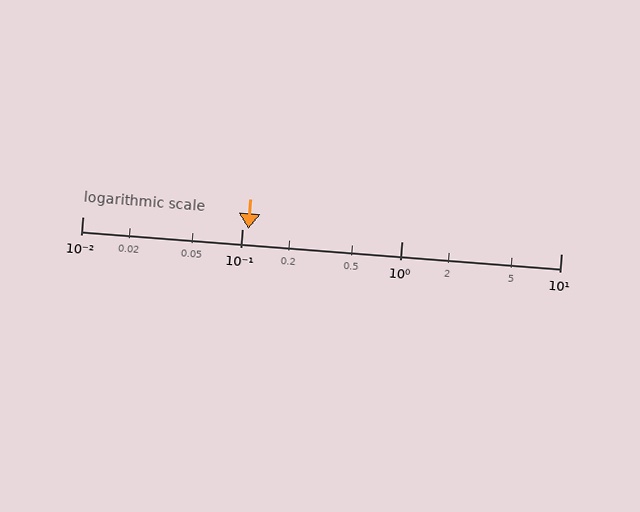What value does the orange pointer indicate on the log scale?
The pointer indicates approximately 0.11.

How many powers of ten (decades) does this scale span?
The scale spans 3 decades, from 0.01 to 10.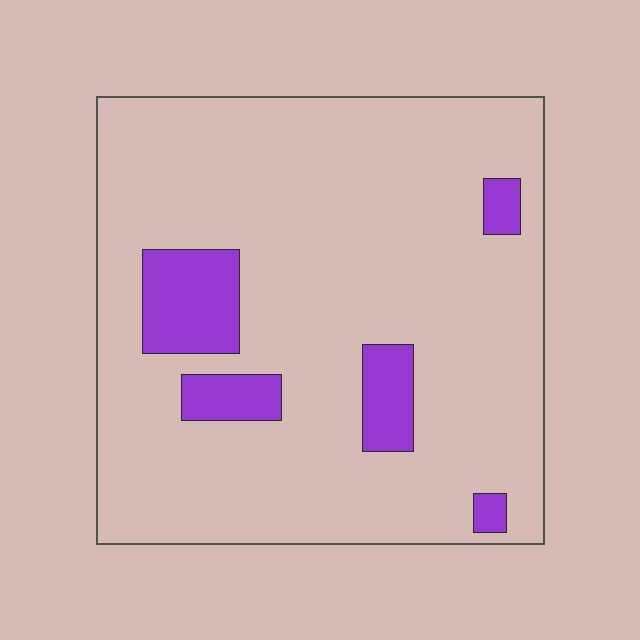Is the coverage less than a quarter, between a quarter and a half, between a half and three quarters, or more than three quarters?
Less than a quarter.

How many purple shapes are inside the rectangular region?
5.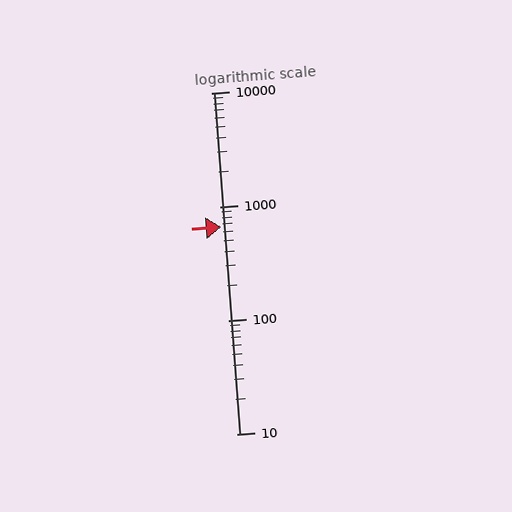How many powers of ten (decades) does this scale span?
The scale spans 3 decades, from 10 to 10000.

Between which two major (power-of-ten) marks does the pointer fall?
The pointer is between 100 and 1000.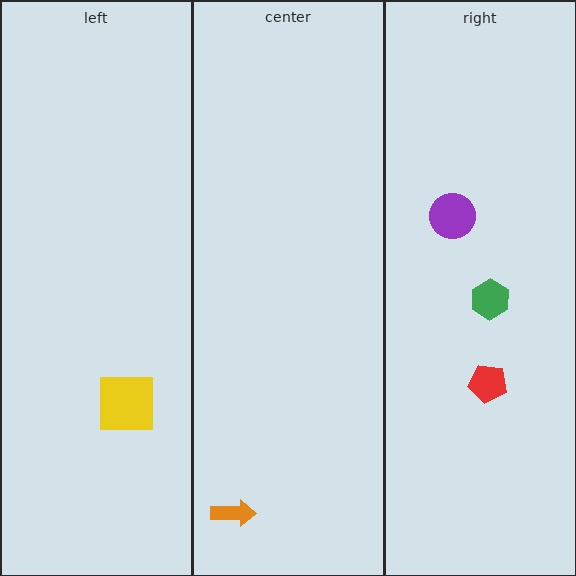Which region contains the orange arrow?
The center region.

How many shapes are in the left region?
1.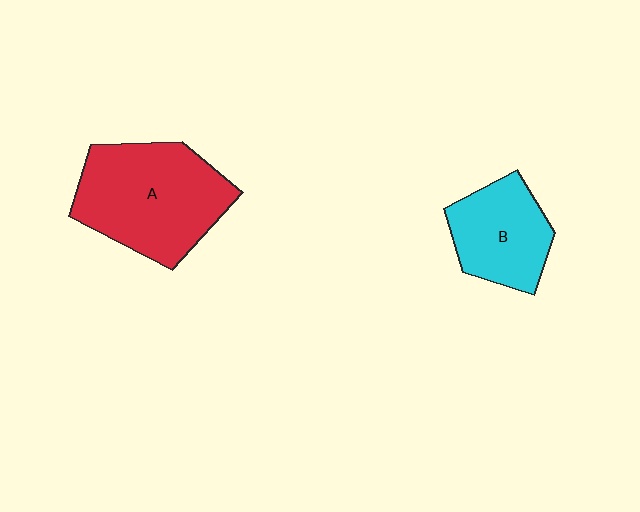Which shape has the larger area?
Shape A (red).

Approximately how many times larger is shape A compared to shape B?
Approximately 1.6 times.